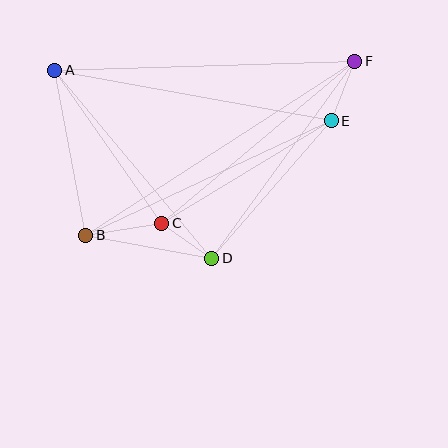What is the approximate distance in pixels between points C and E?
The distance between C and E is approximately 198 pixels.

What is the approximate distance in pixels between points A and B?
The distance between A and B is approximately 168 pixels.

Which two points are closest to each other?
Points C and D are closest to each other.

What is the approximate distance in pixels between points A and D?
The distance between A and D is approximately 245 pixels.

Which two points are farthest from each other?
Points B and F are farthest from each other.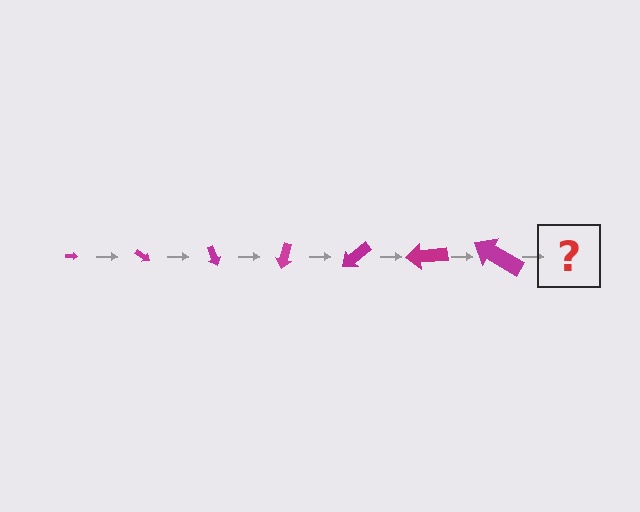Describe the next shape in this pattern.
It should be an arrow, larger than the previous one and rotated 245 degrees from the start.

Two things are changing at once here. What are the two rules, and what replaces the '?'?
The two rules are that the arrow grows larger each step and it rotates 35 degrees each step. The '?' should be an arrow, larger than the previous one and rotated 245 degrees from the start.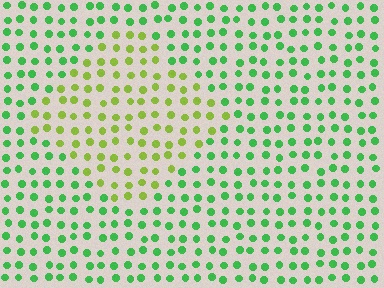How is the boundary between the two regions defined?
The boundary is defined purely by a slight shift in hue (about 44 degrees). Spacing, size, and orientation are identical on both sides.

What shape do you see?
I see a diamond.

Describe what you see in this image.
The image is filled with small green elements in a uniform arrangement. A diamond-shaped region is visible where the elements are tinted to a slightly different hue, forming a subtle color boundary.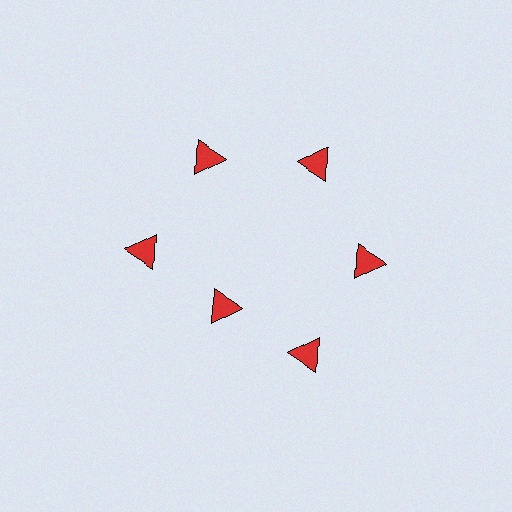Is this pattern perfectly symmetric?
No. The 6 red triangles are arranged in a ring, but one element near the 7 o'clock position is pulled inward toward the center, breaking the 6-fold rotational symmetry.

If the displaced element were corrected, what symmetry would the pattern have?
It would have 6-fold rotational symmetry — the pattern would map onto itself every 60 degrees.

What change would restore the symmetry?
The symmetry would be restored by moving it outward, back onto the ring so that all 6 triangles sit at equal angles and equal distance from the center.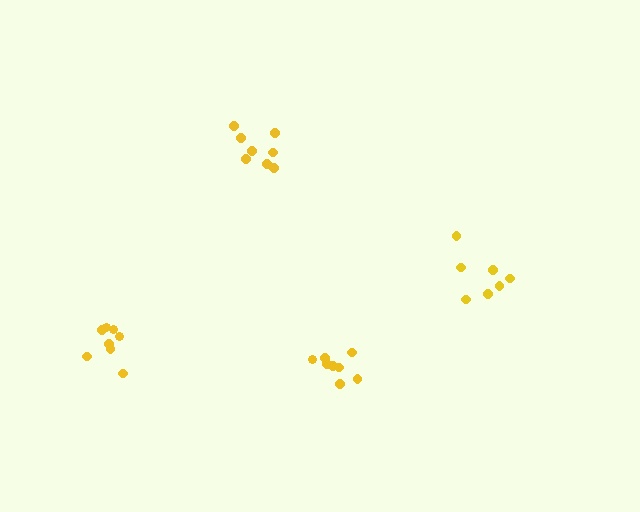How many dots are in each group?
Group 1: 7 dots, Group 2: 8 dots, Group 3: 8 dots, Group 4: 8 dots (31 total).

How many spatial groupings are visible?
There are 4 spatial groupings.